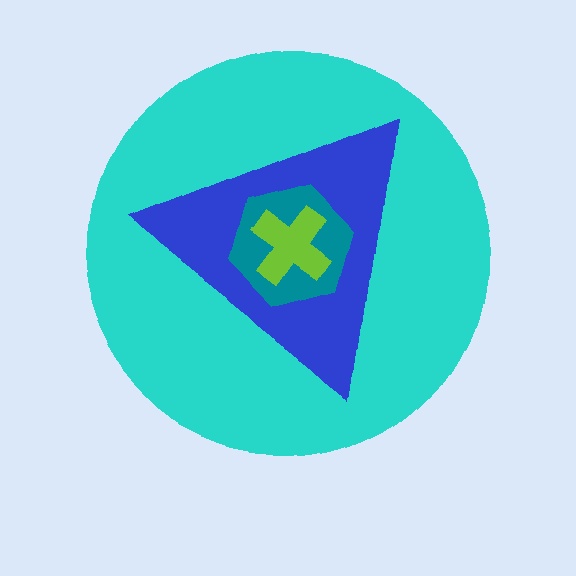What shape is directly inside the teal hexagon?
The lime cross.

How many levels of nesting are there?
4.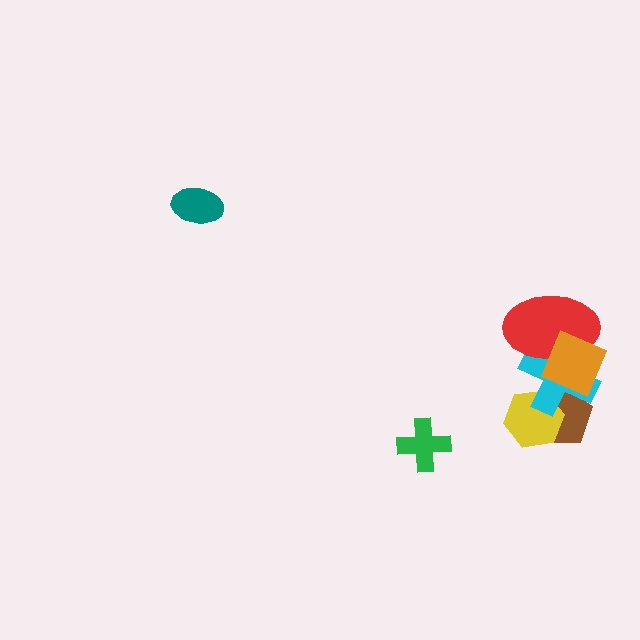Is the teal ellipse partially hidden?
No, no other shape covers it.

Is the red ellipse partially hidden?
Yes, it is partially covered by another shape.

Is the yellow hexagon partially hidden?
Yes, it is partially covered by another shape.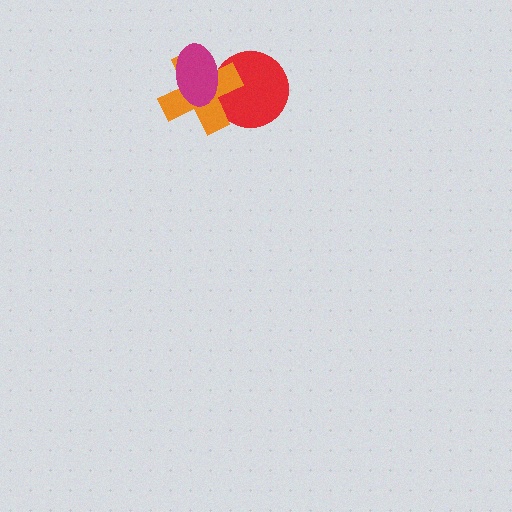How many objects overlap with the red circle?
2 objects overlap with the red circle.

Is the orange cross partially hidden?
Yes, it is partially covered by another shape.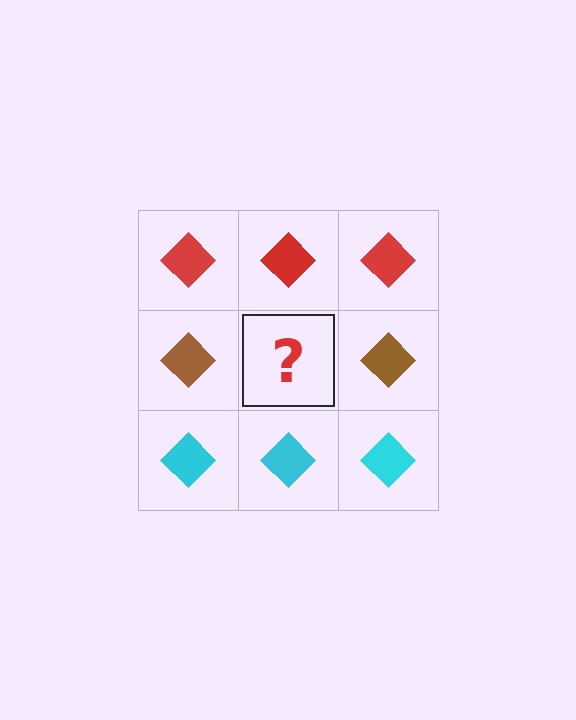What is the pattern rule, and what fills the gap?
The rule is that each row has a consistent color. The gap should be filled with a brown diamond.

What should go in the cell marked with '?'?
The missing cell should contain a brown diamond.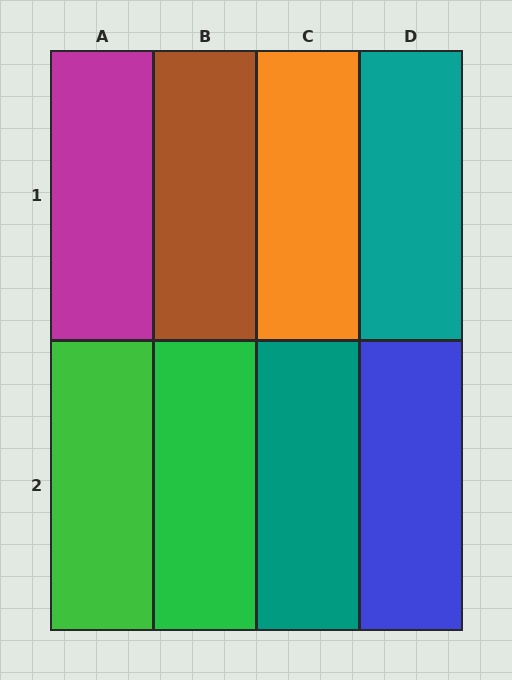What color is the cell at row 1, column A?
Magenta.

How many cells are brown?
1 cell is brown.